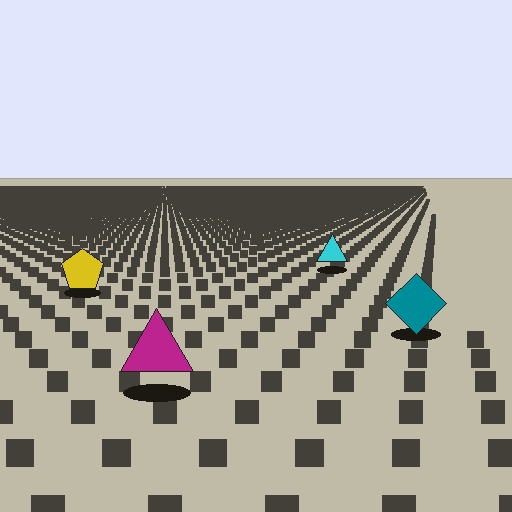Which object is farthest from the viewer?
The cyan triangle is farthest from the viewer. It appears smaller and the ground texture around it is denser.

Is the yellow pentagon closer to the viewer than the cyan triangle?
Yes. The yellow pentagon is closer — you can tell from the texture gradient: the ground texture is coarser near it.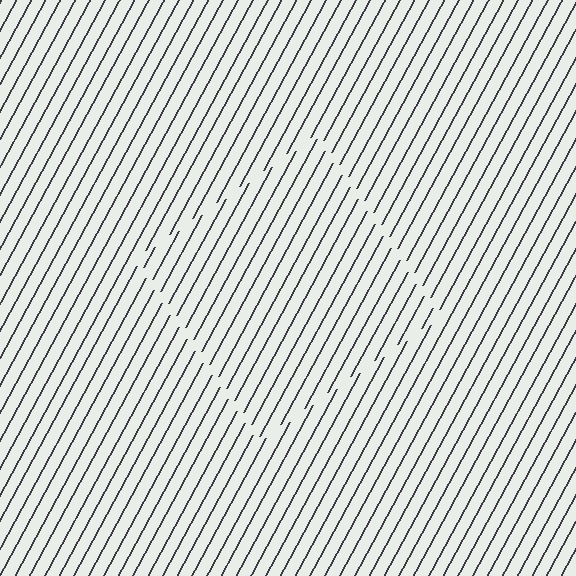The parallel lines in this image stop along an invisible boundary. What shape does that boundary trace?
An illusory square. The interior of the shape contains the same grating, shifted by half a period — the contour is defined by the phase discontinuity where line-ends from the inner and outer gratings abut.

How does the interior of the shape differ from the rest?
The interior of the shape contains the same grating, shifted by half a period — the contour is defined by the phase discontinuity where line-ends from the inner and outer gratings abut.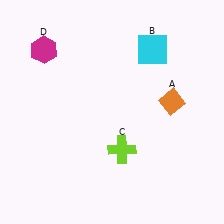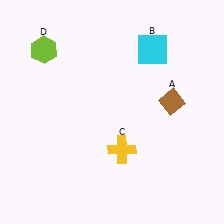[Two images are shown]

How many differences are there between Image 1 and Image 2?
There are 3 differences between the two images.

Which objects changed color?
A changed from orange to brown. C changed from lime to yellow. D changed from magenta to lime.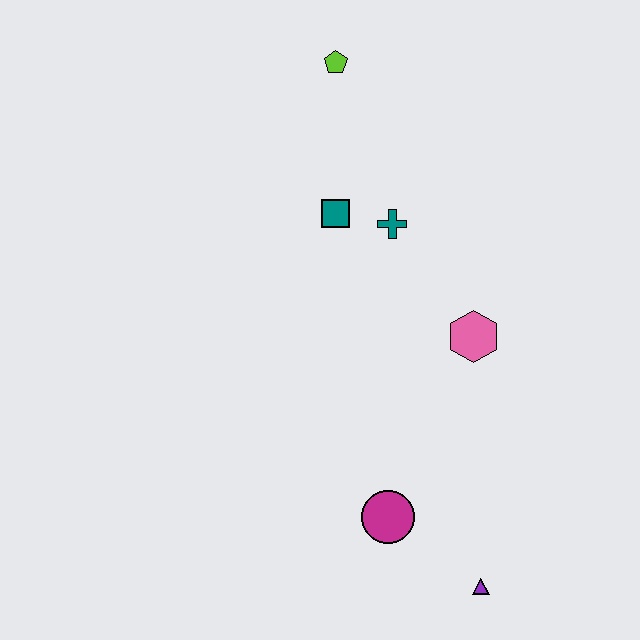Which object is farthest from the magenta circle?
The lime pentagon is farthest from the magenta circle.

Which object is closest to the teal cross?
The teal square is closest to the teal cross.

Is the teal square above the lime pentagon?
No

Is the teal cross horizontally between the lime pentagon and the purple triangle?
Yes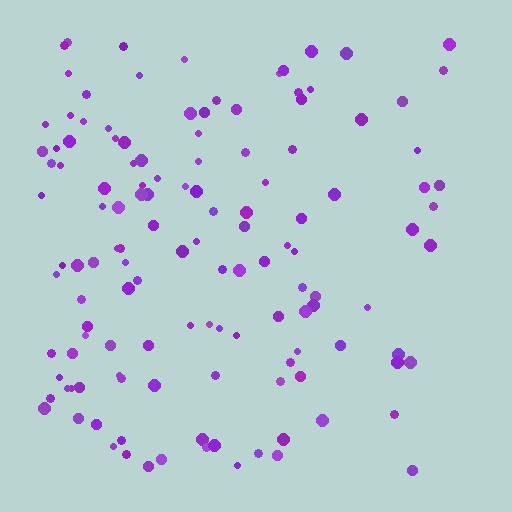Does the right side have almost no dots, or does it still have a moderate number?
Still a moderate number, just noticeably fewer than the left.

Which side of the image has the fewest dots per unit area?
The right.